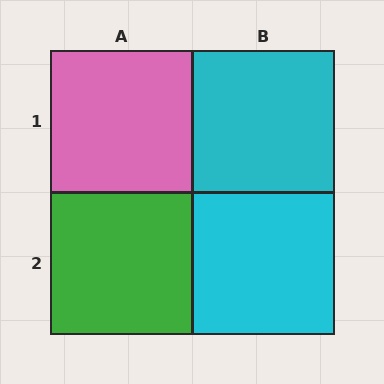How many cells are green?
1 cell is green.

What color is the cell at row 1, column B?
Cyan.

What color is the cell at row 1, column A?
Pink.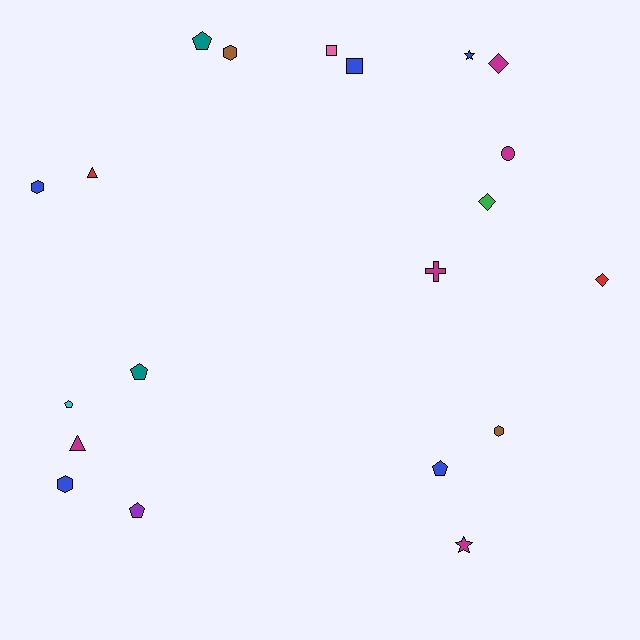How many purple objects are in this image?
There is 1 purple object.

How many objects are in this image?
There are 20 objects.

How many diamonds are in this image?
There are 3 diamonds.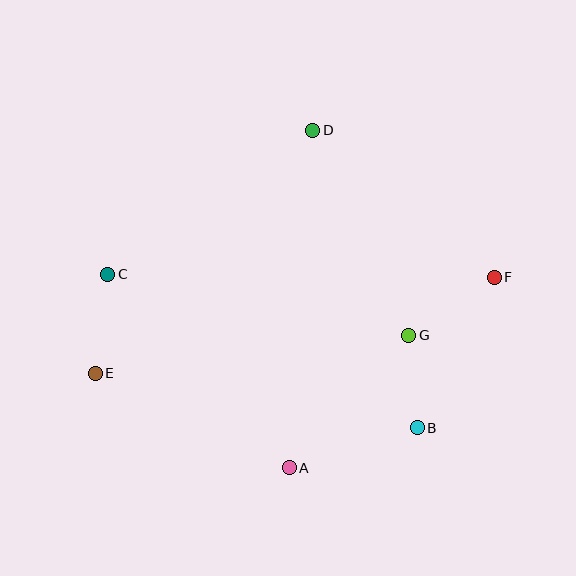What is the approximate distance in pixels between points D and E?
The distance between D and E is approximately 326 pixels.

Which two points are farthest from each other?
Points E and F are farthest from each other.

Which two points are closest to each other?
Points B and G are closest to each other.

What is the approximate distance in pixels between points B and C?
The distance between B and C is approximately 345 pixels.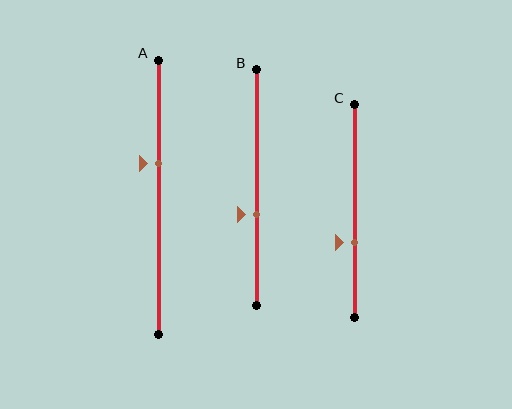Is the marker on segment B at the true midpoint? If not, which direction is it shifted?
No, the marker on segment B is shifted downward by about 12% of the segment length.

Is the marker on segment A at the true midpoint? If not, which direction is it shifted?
No, the marker on segment A is shifted upward by about 12% of the segment length.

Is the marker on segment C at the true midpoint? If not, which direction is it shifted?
No, the marker on segment C is shifted downward by about 14% of the segment length.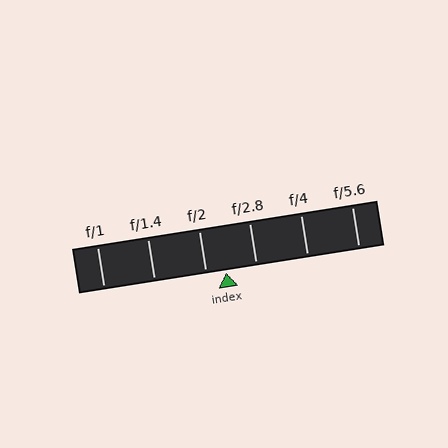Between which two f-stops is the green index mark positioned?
The index mark is between f/2 and f/2.8.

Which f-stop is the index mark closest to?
The index mark is closest to f/2.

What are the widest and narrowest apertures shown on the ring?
The widest aperture shown is f/1 and the narrowest is f/5.6.